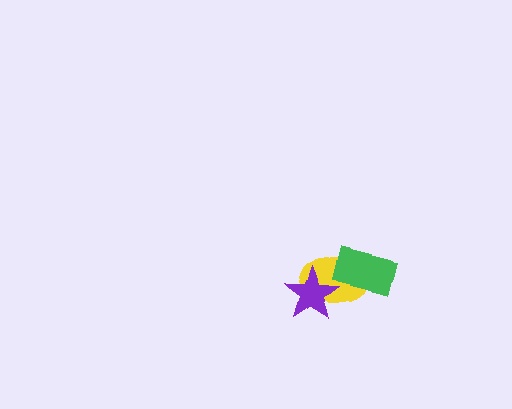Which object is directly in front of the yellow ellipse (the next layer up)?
The green rectangle is directly in front of the yellow ellipse.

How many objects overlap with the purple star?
1 object overlaps with the purple star.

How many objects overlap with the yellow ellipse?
2 objects overlap with the yellow ellipse.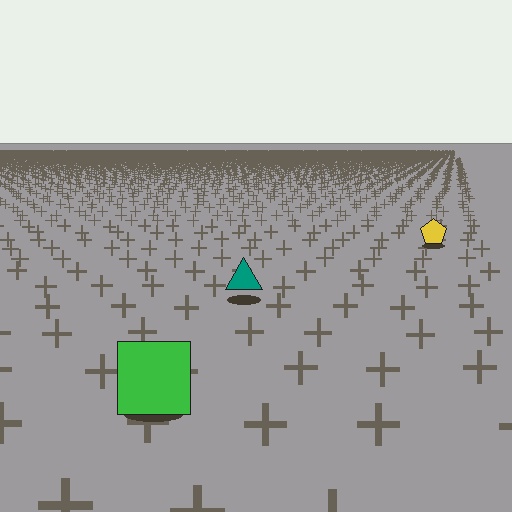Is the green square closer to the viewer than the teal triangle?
Yes. The green square is closer — you can tell from the texture gradient: the ground texture is coarser near it.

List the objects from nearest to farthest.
From nearest to farthest: the green square, the teal triangle, the yellow pentagon.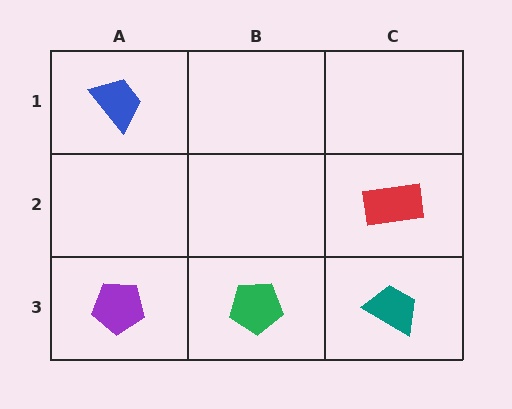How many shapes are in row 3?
3 shapes.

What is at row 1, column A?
A blue trapezoid.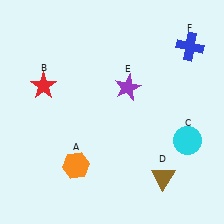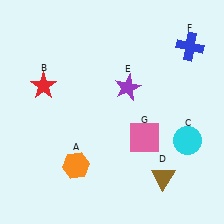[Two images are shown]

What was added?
A pink square (G) was added in Image 2.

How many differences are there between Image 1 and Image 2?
There is 1 difference between the two images.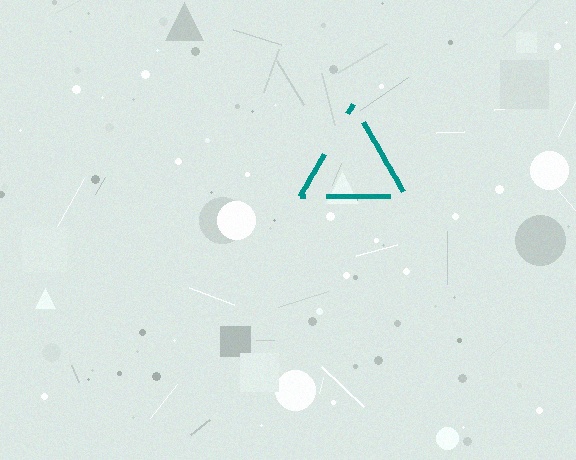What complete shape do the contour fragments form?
The contour fragments form a triangle.